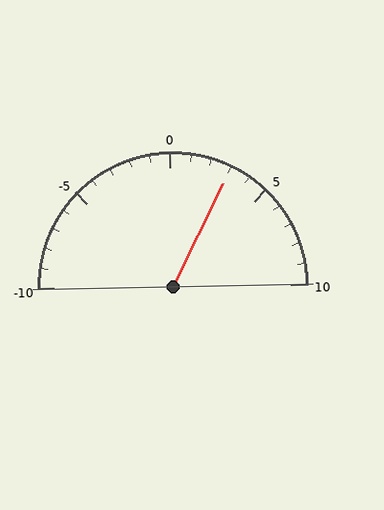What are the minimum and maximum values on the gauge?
The gauge ranges from -10 to 10.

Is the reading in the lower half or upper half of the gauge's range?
The reading is in the upper half of the range (-10 to 10).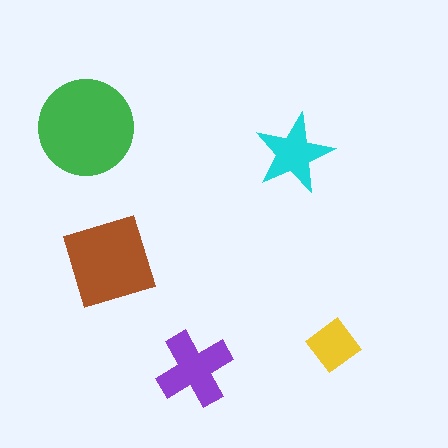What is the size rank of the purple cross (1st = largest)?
3rd.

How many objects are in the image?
There are 5 objects in the image.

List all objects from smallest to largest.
The yellow diamond, the cyan star, the purple cross, the brown diamond, the green circle.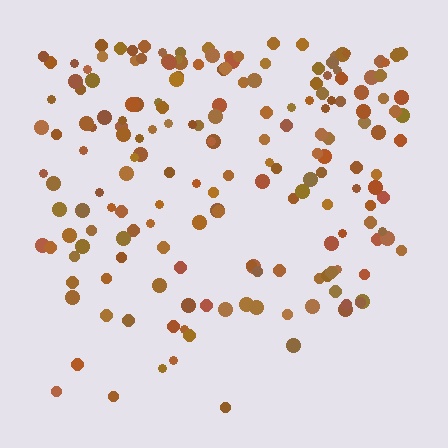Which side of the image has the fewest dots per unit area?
The bottom.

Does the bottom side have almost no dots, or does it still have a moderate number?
Still a moderate number, just noticeably fewer than the top.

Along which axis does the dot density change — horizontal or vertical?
Vertical.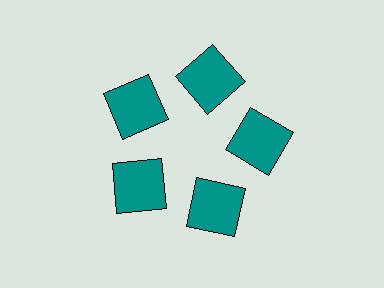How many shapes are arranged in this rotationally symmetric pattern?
There are 5 shapes, arranged in 5 groups of 1.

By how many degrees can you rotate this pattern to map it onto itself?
The pattern maps onto itself every 72 degrees of rotation.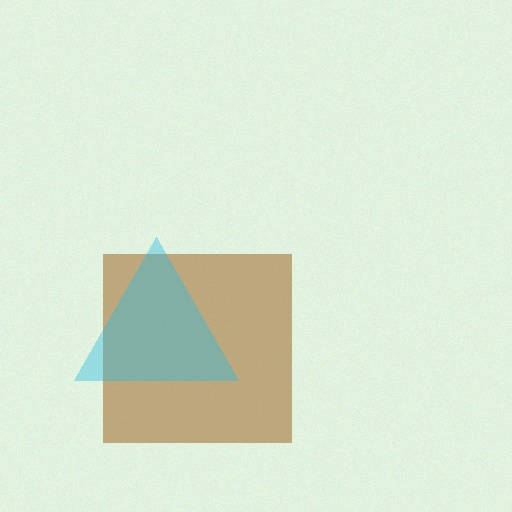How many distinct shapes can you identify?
There are 2 distinct shapes: a brown square, a cyan triangle.